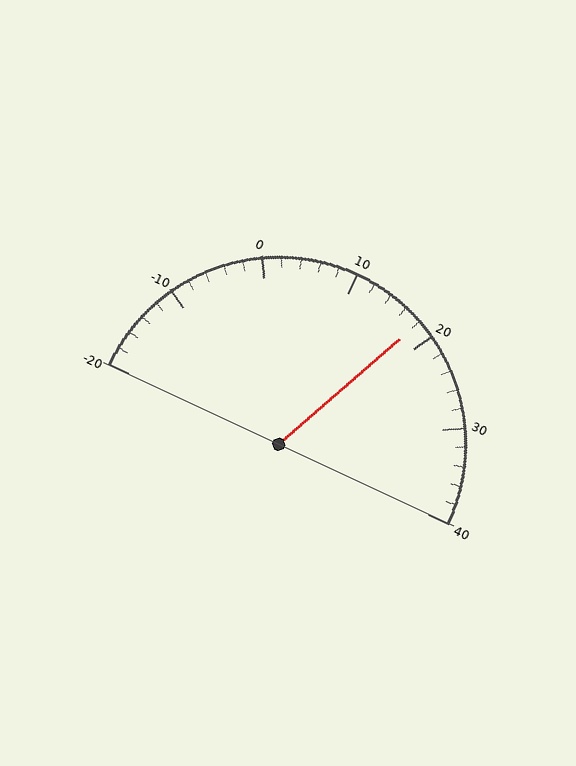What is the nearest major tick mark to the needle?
The nearest major tick mark is 20.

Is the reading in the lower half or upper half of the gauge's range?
The reading is in the upper half of the range (-20 to 40).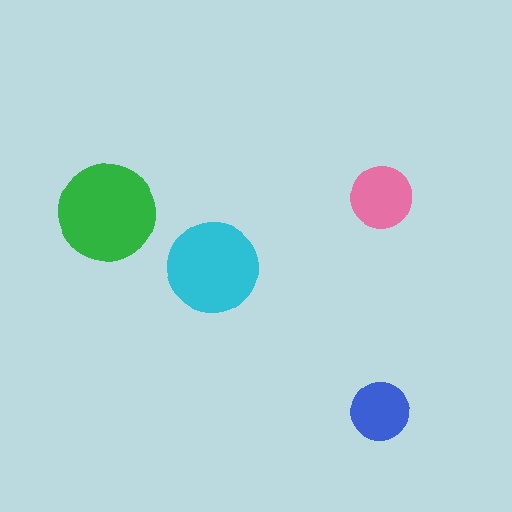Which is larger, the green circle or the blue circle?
The green one.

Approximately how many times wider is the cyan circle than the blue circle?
About 1.5 times wider.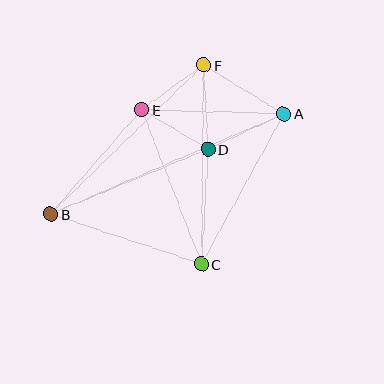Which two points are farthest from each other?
Points A and B are farthest from each other.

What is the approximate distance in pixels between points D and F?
The distance between D and F is approximately 84 pixels.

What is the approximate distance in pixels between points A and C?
The distance between A and C is approximately 172 pixels.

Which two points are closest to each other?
Points E and F are closest to each other.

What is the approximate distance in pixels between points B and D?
The distance between B and D is approximately 170 pixels.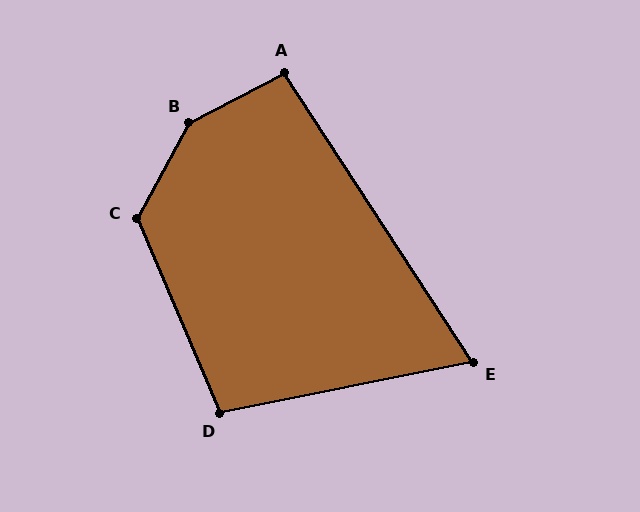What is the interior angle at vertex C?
Approximately 129 degrees (obtuse).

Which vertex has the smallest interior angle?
E, at approximately 68 degrees.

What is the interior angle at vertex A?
Approximately 95 degrees (obtuse).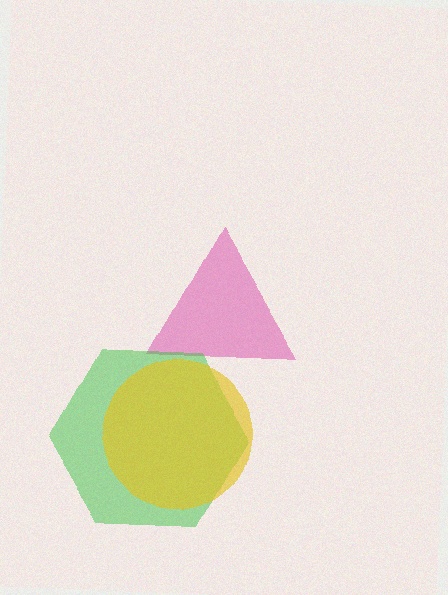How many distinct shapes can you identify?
There are 3 distinct shapes: a pink triangle, a green hexagon, a yellow circle.